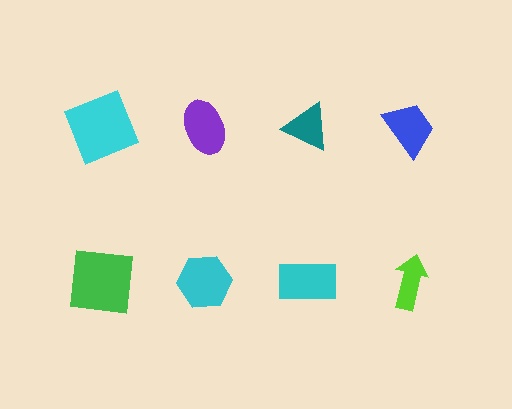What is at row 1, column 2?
A purple ellipse.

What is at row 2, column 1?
A green square.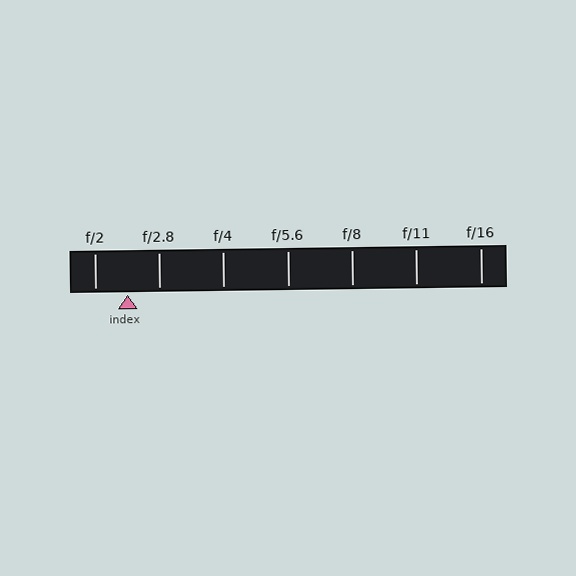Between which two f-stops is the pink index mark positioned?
The index mark is between f/2 and f/2.8.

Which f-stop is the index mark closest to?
The index mark is closest to f/2.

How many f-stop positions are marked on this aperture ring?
There are 7 f-stop positions marked.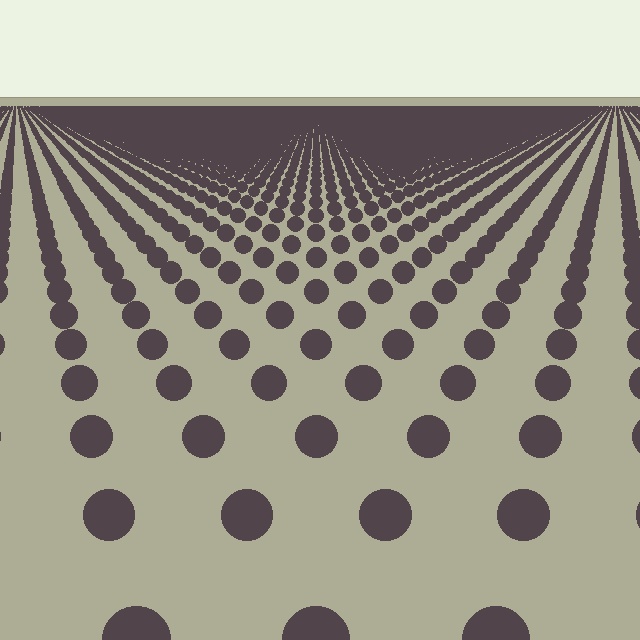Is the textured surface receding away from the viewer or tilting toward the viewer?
The surface is receding away from the viewer. Texture elements get smaller and denser toward the top.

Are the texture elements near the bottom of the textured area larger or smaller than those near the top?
Larger. Near the bottom, elements are closer to the viewer and appear at a bigger on-screen size.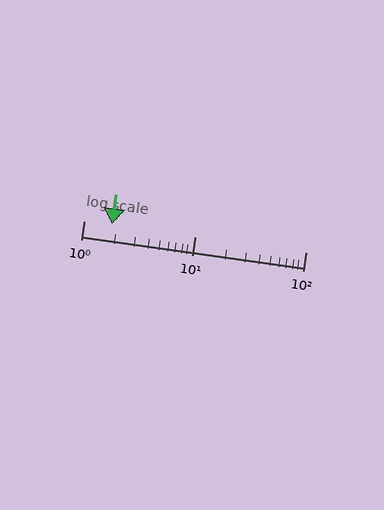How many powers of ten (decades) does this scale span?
The scale spans 2 decades, from 1 to 100.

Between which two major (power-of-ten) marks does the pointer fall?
The pointer is between 1 and 10.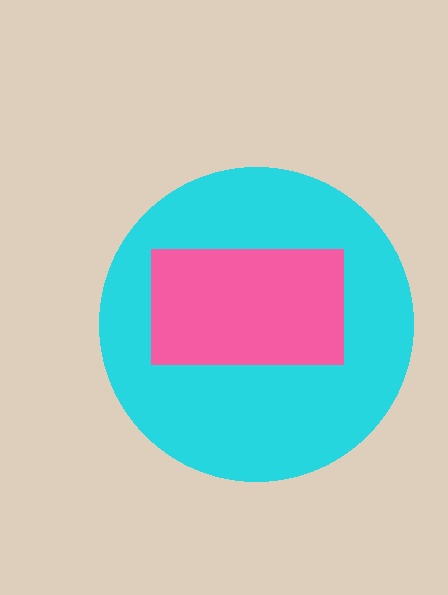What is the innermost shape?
The pink rectangle.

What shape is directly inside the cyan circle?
The pink rectangle.